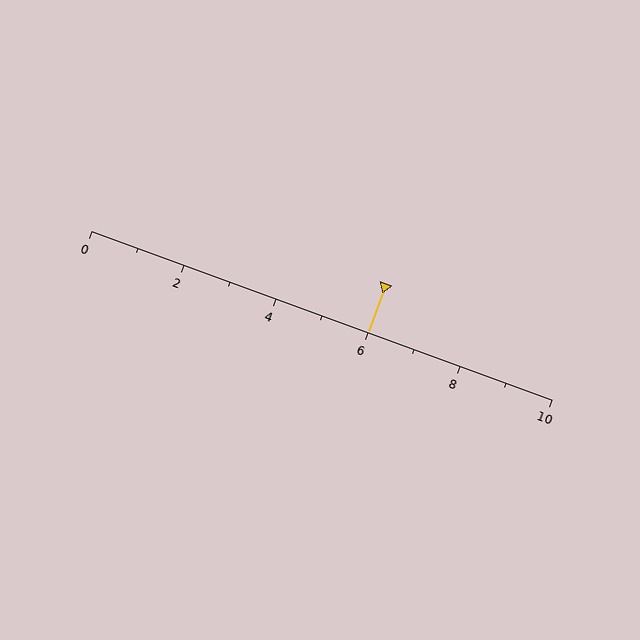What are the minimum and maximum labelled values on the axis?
The axis runs from 0 to 10.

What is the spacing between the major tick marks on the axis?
The major ticks are spaced 2 apart.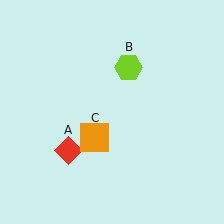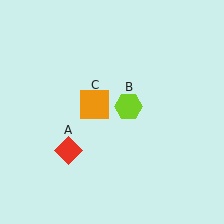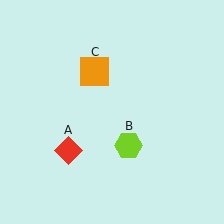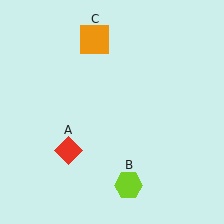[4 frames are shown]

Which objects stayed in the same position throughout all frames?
Red diamond (object A) remained stationary.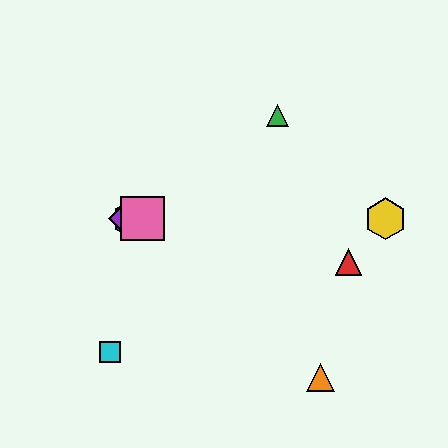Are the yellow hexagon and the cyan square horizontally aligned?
No, the yellow hexagon is at y≈219 and the cyan square is at y≈352.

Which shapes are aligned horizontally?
The blue hexagon, the yellow hexagon, the purple diamond, the pink square are aligned horizontally.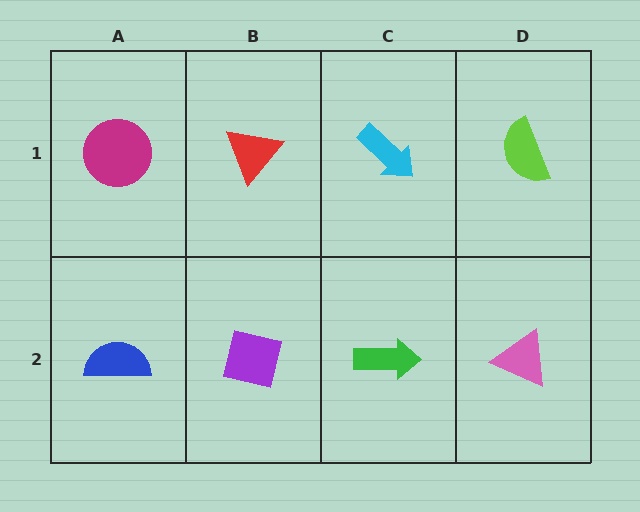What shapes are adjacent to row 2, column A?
A magenta circle (row 1, column A), a purple square (row 2, column B).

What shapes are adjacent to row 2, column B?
A red triangle (row 1, column B), a blue semicircle (row 2, column A), a green arrow (row 2, column C).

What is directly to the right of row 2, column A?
A purple square.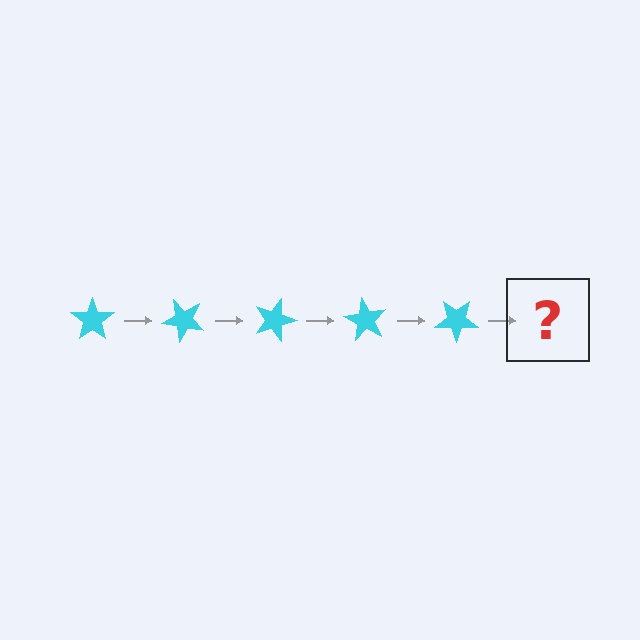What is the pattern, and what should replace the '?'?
The pattern is that the star rotates 45 degrees each step. The '?' should be a cyan star rotated 225 degrees.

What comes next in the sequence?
The next element should be a cyan star rotated 225 degrees.